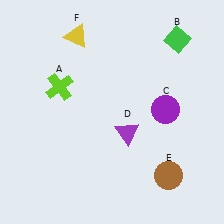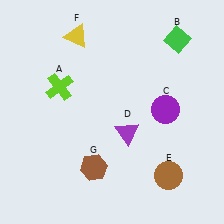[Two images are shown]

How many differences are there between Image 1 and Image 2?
There is 1 difference between the two images.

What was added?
A brown hexagon (G) was added in Image 2.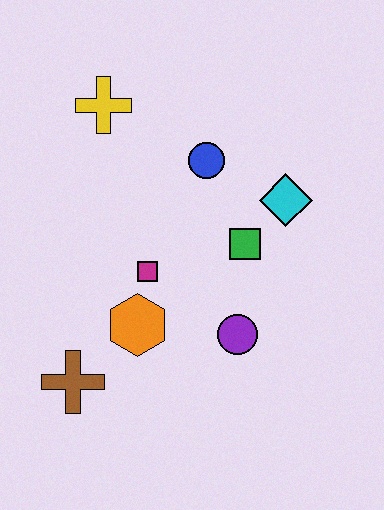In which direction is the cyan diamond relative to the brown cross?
The cyan diamond is to the right of the brown cross.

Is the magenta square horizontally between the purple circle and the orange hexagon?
Yes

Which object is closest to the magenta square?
The orange hexagon is closest to the magenta square.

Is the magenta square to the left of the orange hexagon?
No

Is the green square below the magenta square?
No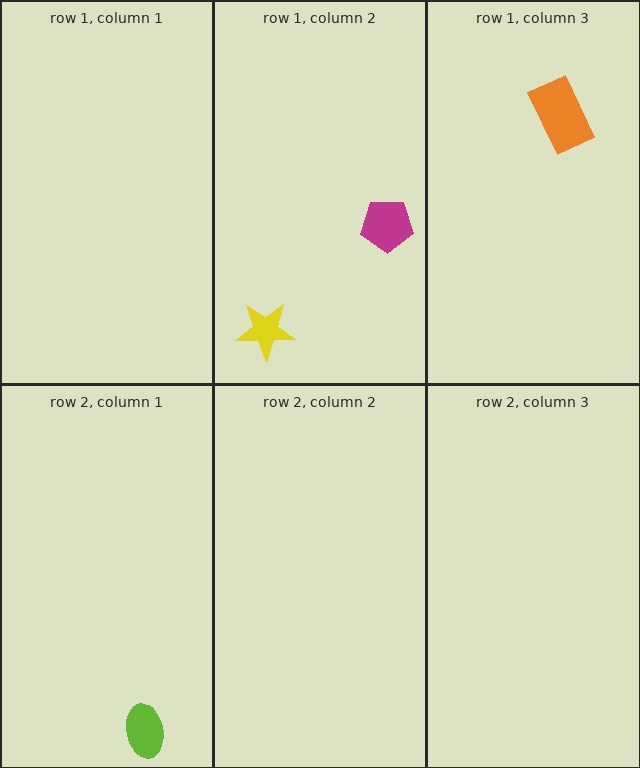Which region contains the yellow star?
The row 1, column 2 region.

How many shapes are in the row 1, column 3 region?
1.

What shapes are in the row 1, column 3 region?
The orange rectangle.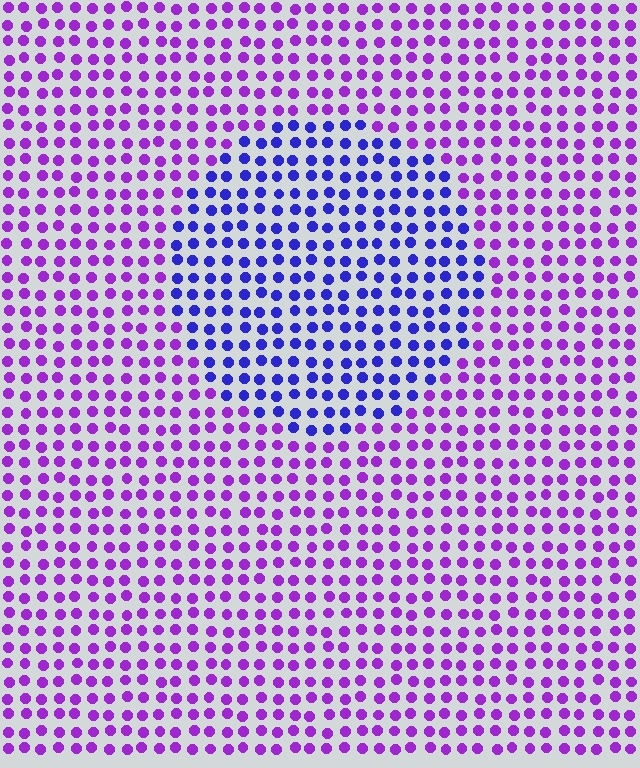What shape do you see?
I see a circle.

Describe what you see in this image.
The image is filled with small purple elements in a uniform arrangement. A circle-shaped region is visible where the elements are tinted to a slightly different hue, forming a subtle color boundary.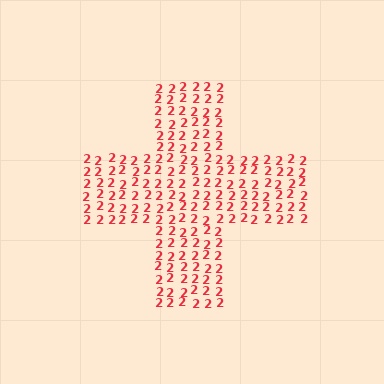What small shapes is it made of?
It is made of small digit 2's.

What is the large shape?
The large shape is a cross.